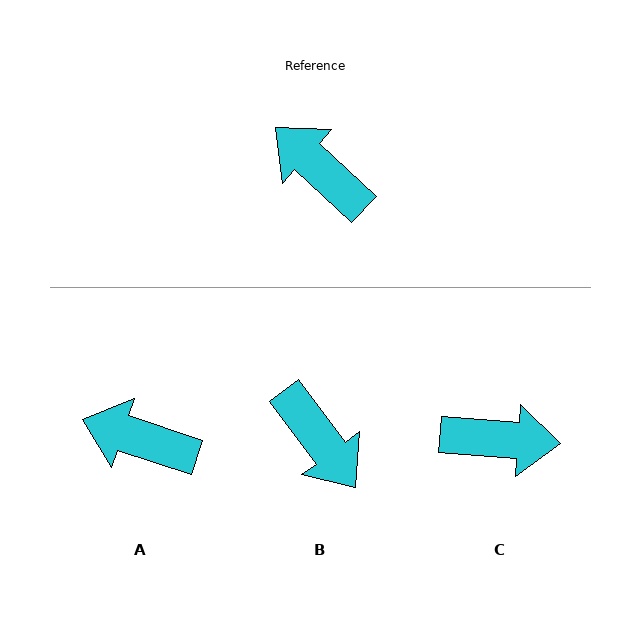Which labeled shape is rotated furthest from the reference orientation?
B, about 169 degrees away.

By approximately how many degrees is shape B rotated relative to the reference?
Approximately 169 degrees counter-clockwise.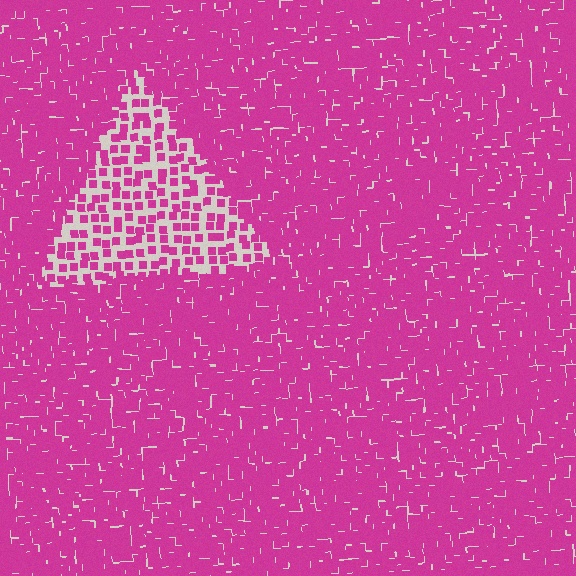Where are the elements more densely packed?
The elements are more densely packed outside the triangle boundary.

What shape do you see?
I see a triangle.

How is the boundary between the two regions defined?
The boundary is defined by a change in element density (approximately 2.6x ratio). All elements are the same color, size, and shape.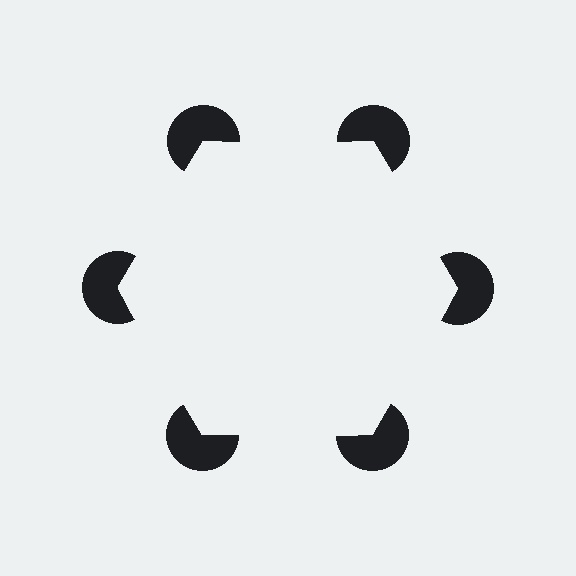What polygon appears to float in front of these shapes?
An illusory hexagon — its edges are inferred from the aligned wedge cuts in the pac-man discs, not physically drawn.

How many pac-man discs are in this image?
There are 6 — one at each vertex of the illusory hexagon.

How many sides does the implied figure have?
6 sides.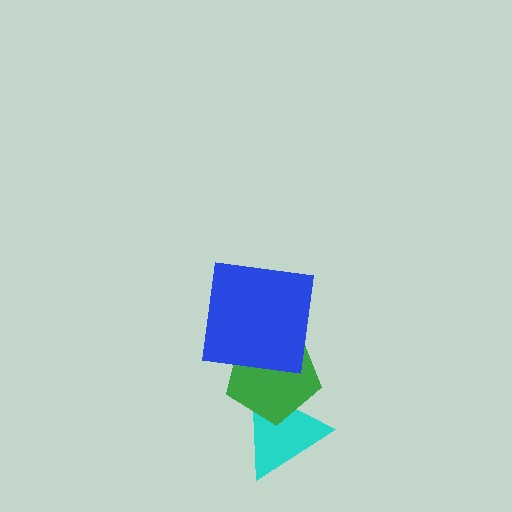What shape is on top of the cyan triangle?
The green pentagon is on top of the cyan triangle.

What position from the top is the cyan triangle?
The cyan triangle is 3rd from the top.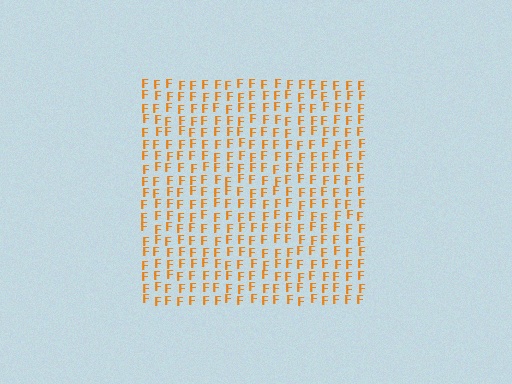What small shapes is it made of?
It is made of small letter F's.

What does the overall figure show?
The overall figure shows a square.